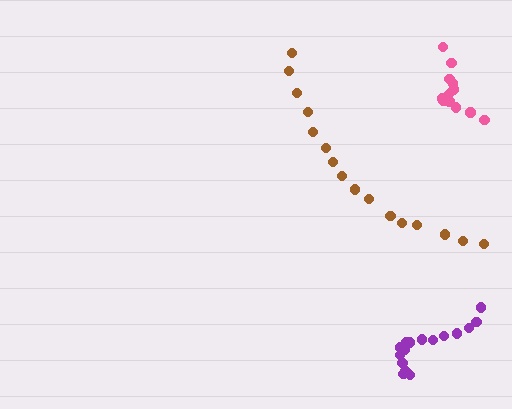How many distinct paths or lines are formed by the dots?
There are 3 distinct paths.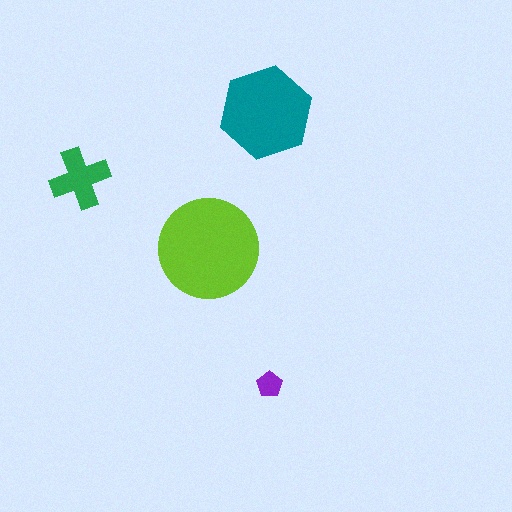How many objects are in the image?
There are 4 objects in the image.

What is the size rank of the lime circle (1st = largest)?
1st.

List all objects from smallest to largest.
The purple pentagon, the green cross, the teal hexagon, the lime circle.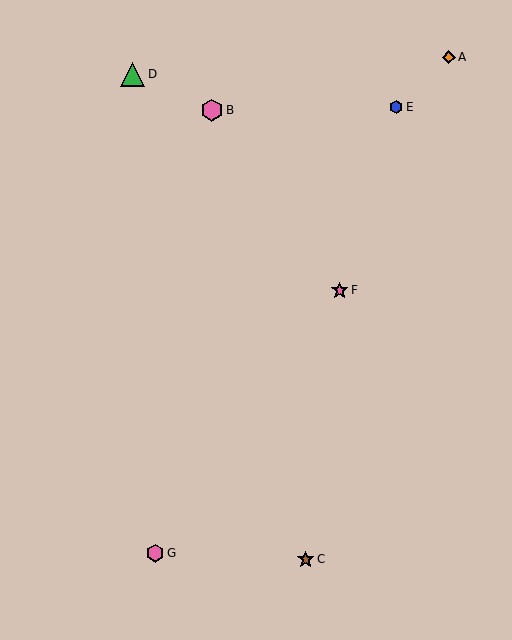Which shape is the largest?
The green triangle (labeled D) is the largest.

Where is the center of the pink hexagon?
The center of the pink hexagon is at (212, 110).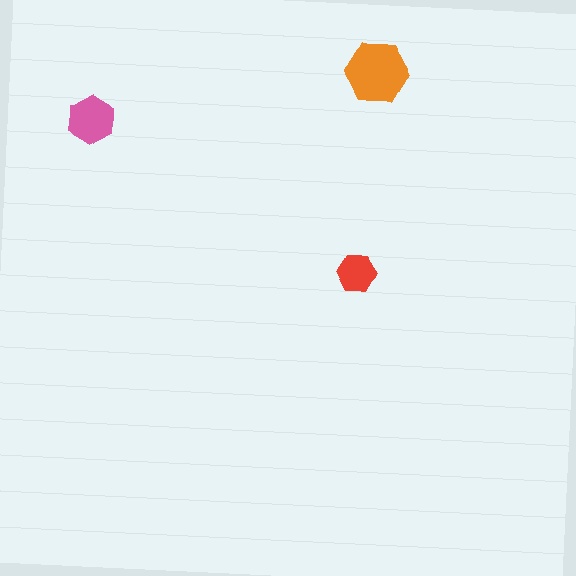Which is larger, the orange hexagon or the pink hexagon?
The orange one.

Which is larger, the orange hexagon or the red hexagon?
The orange one.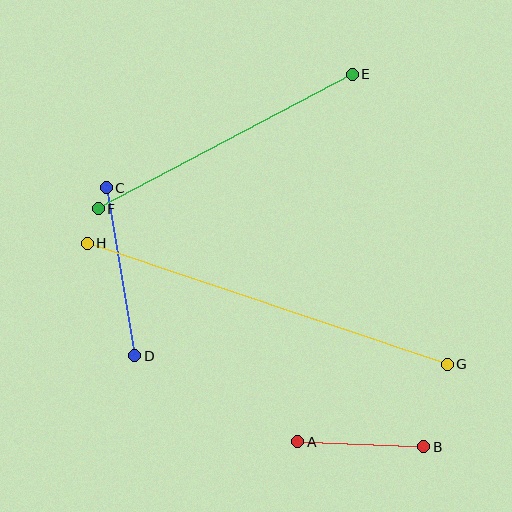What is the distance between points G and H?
The distance is approximately 380 pixels.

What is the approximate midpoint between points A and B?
The midpoint is at approximately (361, 444) pixels.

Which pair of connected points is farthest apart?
Points G and H are farthest apart.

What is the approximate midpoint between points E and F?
The midpoint is at approximately (225, 141) pixels.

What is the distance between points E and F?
The distance is approximately 287 pixels.